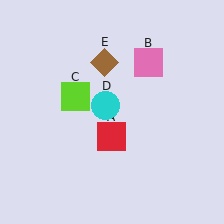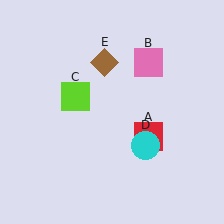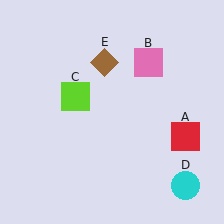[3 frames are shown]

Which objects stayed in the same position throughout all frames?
Pink square (object B) and lime square (object C) and brown diamond (object E) remained stationary.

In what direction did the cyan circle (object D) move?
The cyan circle (object D) moved down and to the right.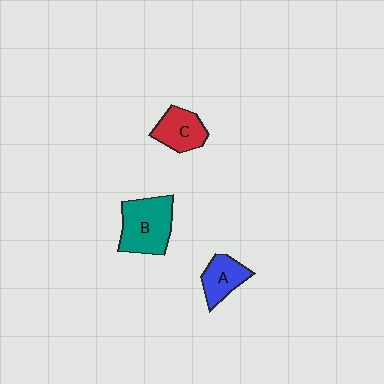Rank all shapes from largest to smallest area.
From largest to smallest: B (teal), C (red), A (blue).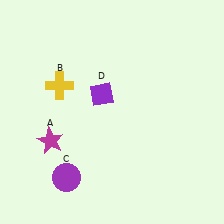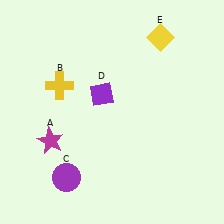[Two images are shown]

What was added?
A yellow diamond (E) was added in Image 2.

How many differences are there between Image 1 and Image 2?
There is 1 difference between the two images.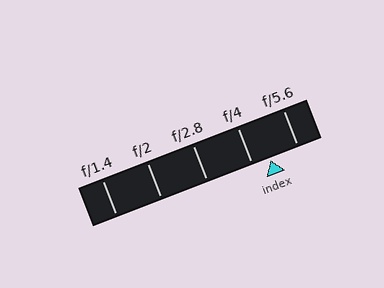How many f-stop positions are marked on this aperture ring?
There are 5 f-stop positions marked.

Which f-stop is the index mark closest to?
The index mark is closest to f/4.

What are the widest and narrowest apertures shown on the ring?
The widest aperture shown is f/1.4 and the narrowest is f/5.6.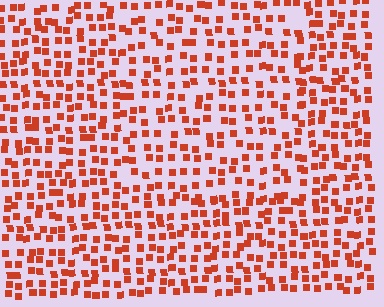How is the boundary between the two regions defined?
The boundary is defined by a change in element density (approximately 1.3x ratio). All elements are the same color, size, and shape.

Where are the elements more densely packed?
The elements are more densely packed outside the rectangle boundary.